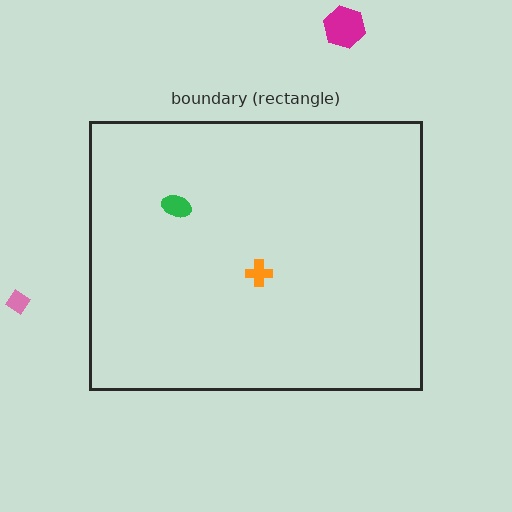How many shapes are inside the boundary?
2 inside, 2 outside.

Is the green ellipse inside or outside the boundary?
Inside.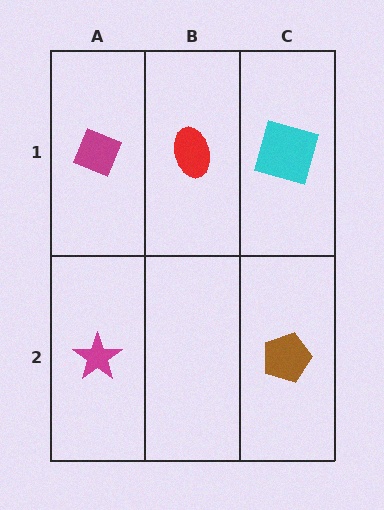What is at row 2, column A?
A magenta star.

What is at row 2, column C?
A brown pentagon.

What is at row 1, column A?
A magenta diamond.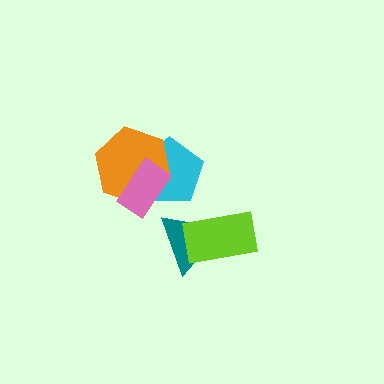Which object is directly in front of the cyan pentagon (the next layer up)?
The orange hexagon is directly in front of the cyan pentagon.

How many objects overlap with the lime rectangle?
1 object overlaps with the lime rectangle.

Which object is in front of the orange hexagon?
The pink rectangle is in front of the orange hexagon.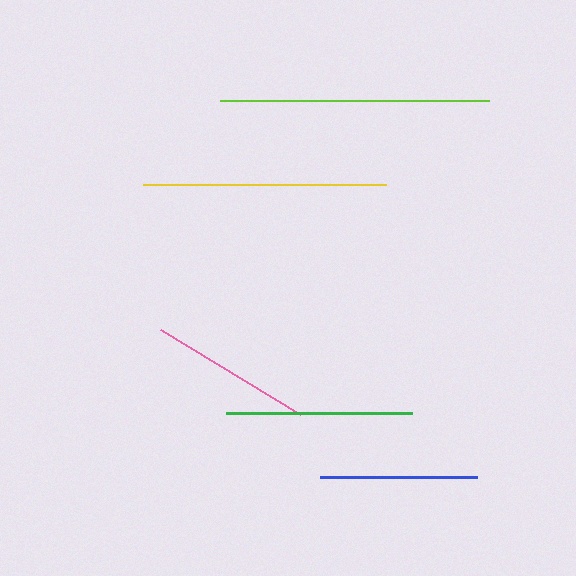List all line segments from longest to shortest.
From longest to shortest: lime, yellow, green, pink, blue.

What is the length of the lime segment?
The lime segment is approximately 270 pixels long.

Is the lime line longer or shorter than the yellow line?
The lime line is longer than the yellow line.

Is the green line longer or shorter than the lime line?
The lime line is longer than the green line.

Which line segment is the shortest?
The blue line is the shortest at approximately 157 pixels.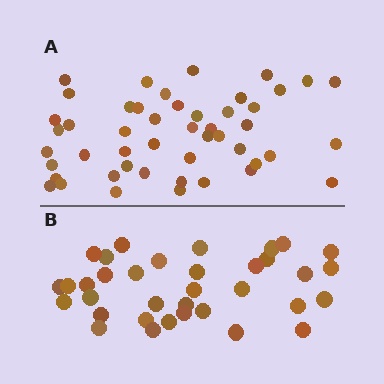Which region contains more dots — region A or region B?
Region A (the top region) has more dots.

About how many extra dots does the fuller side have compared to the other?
Region A has approximately 15 more dots than region B.